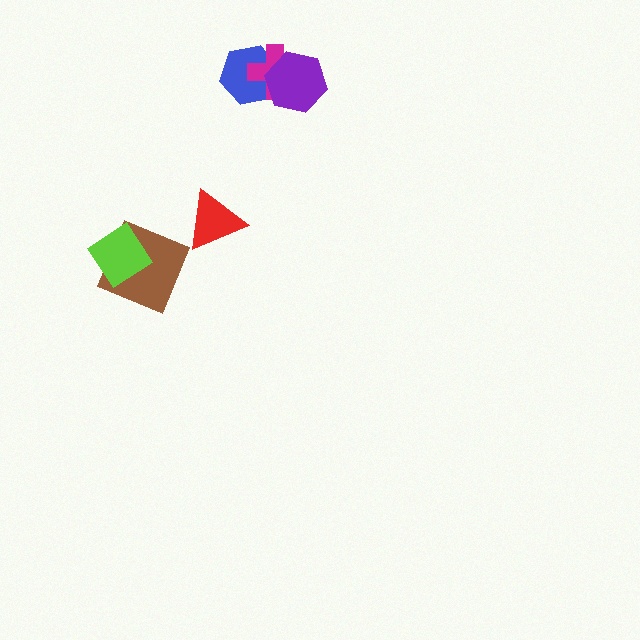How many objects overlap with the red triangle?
0 objects overlap with the red triangle.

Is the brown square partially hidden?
Yes, it is partially covered by another shape.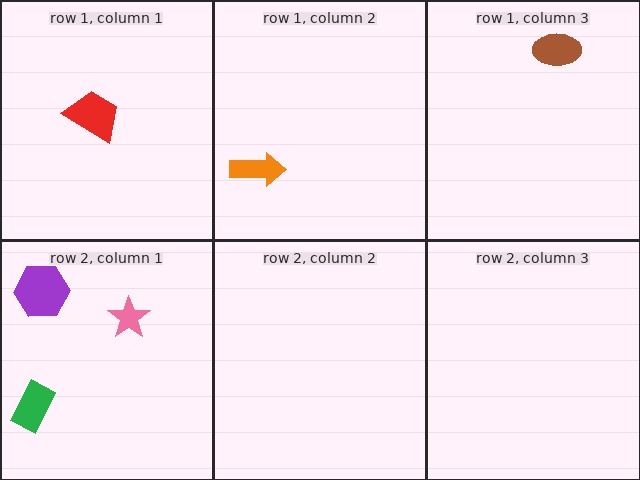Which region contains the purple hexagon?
The row 2, column 1 region.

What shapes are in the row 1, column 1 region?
The red trapezoid.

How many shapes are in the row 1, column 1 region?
1.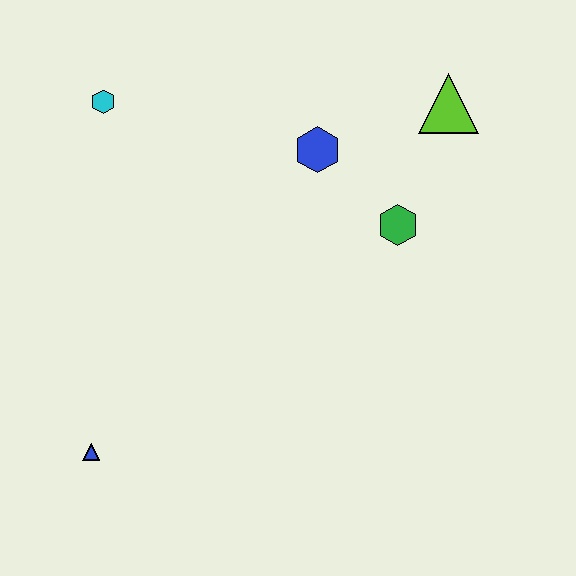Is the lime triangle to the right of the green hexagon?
Yes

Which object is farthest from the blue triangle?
The lime triangle is farthest from the blue triangle.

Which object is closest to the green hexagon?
The blue hexagon is closest to the green hexagon.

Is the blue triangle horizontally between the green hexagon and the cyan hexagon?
No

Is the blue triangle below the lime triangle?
Yes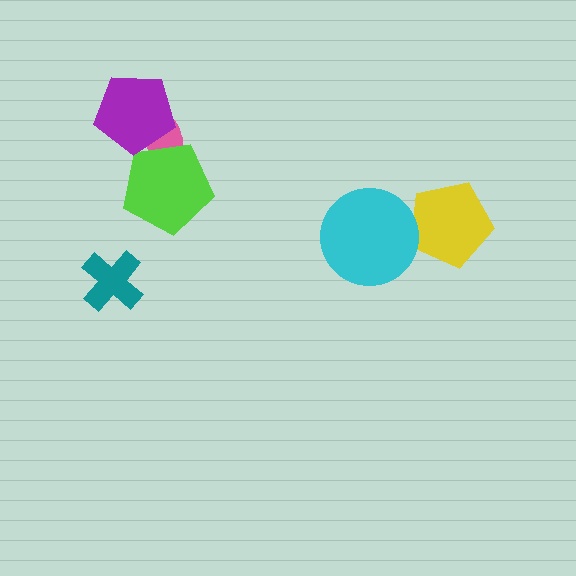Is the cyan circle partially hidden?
No, no other shape covers it.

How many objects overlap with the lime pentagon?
2 objects overlap with the lime pentagon.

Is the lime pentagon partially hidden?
Yes, it is partially covered by another shape.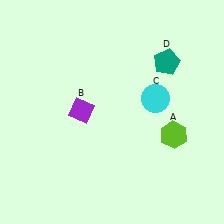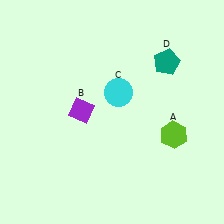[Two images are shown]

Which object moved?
The cyan circle (C) moved left.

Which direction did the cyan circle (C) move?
The cyan circle (C) moved left.